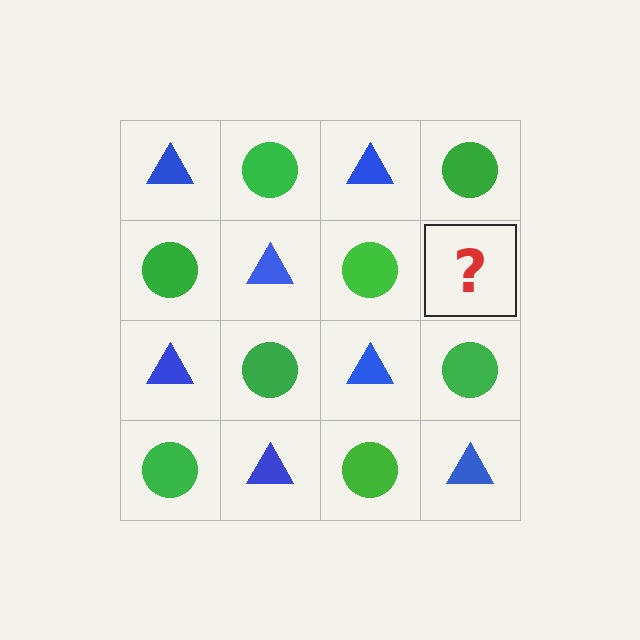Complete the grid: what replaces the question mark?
The question mark should be replaced with a blue triangle.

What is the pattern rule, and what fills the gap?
The rule is that it alternates blue triangle and green circle in a checkerboard pattern. The gap should be filled with a blue triangle.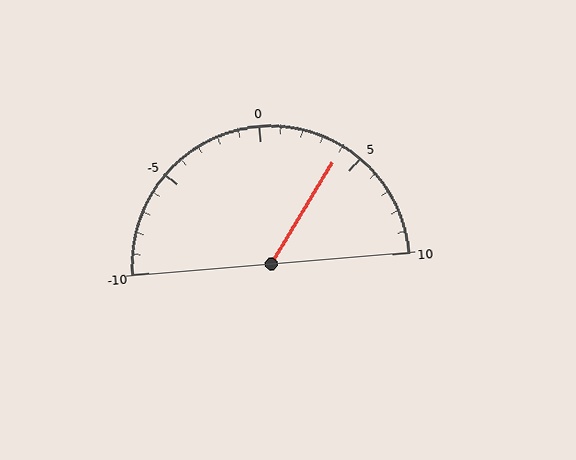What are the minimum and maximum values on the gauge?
The gauge ranges from -10 to 10.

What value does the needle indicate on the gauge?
The needle indicates approximately 4.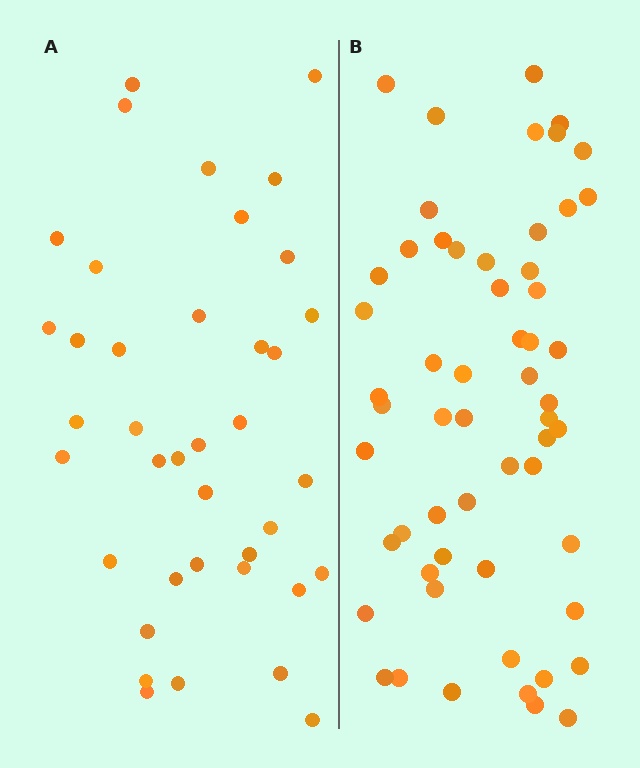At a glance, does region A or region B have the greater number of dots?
Region B (the right region) has more dots.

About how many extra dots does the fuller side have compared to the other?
Region B has approximately 20 more dots than region A.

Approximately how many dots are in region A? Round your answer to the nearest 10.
About 40 dots. (The exact count is 39, which rounds to 40.)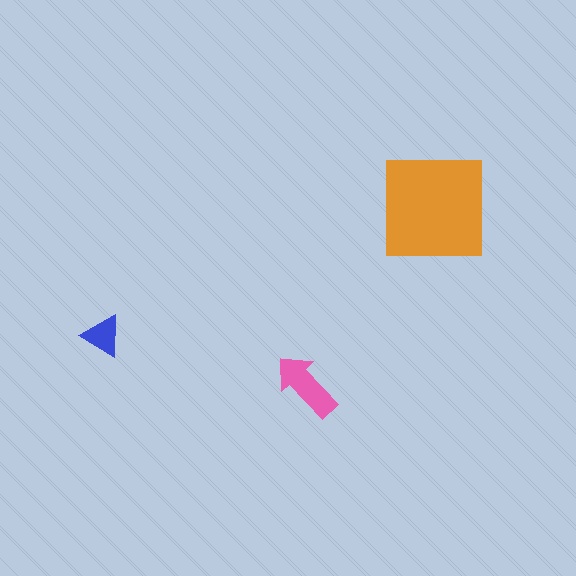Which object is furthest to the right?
The orange square is rightmost.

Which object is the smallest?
The blue triangle.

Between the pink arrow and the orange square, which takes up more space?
The orange square.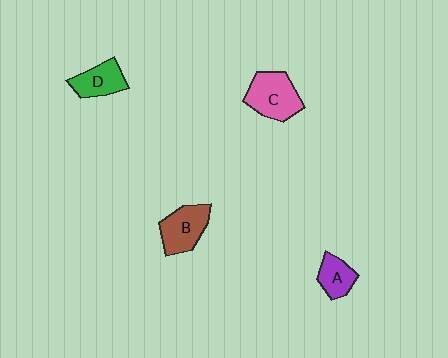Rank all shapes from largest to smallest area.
From largest to smallest: C (pink), B (brown), D (green), A (purple).